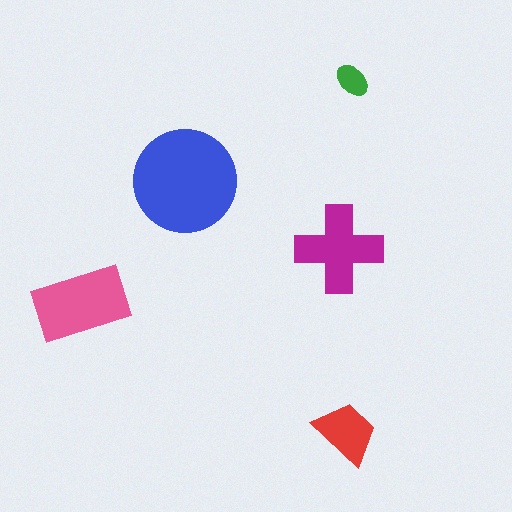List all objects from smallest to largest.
The green ellipse, the red trapezoid, the magenta cross, the pink rectangle, the blue circle.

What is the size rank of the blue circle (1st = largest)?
1st.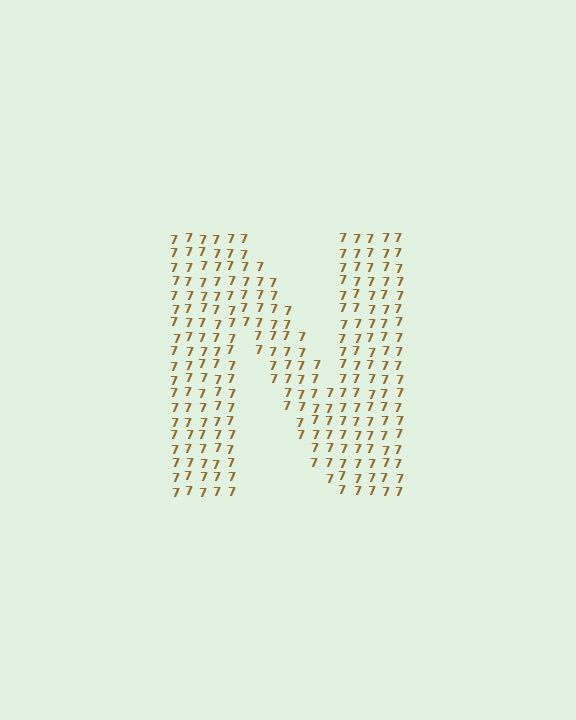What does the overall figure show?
The overall figure shows the letter N.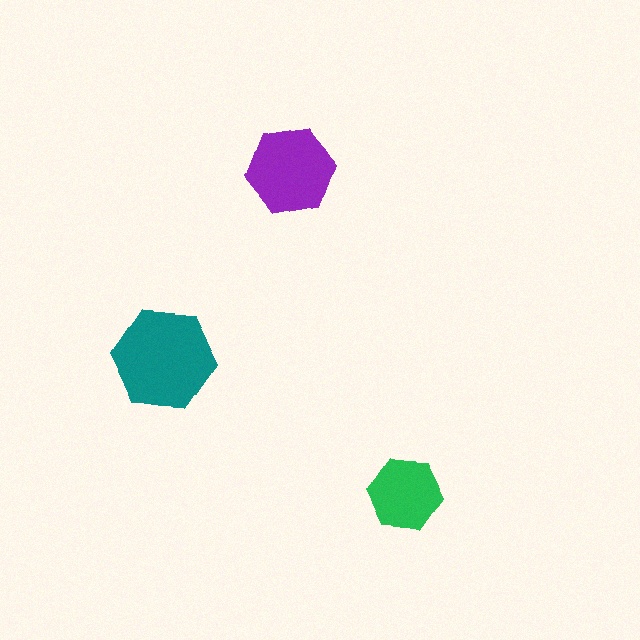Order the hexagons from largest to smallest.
the teal one, the purple one, the green one.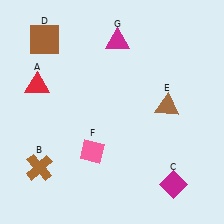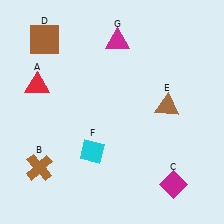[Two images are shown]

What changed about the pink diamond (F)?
In Image 1, F is pink. In Image 2, it changed to cyan.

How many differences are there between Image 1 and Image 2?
There is 1 difference between the two images.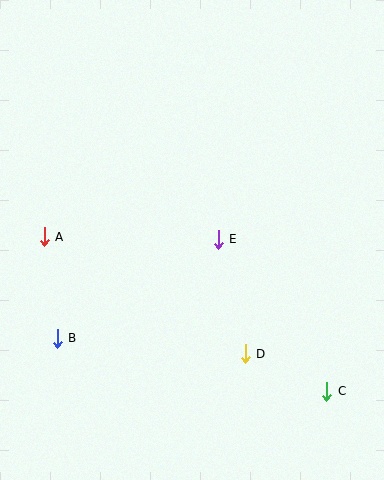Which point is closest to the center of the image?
Point E at (218, 239) is closest to the center.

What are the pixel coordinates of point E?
Point E is at (218, 239).